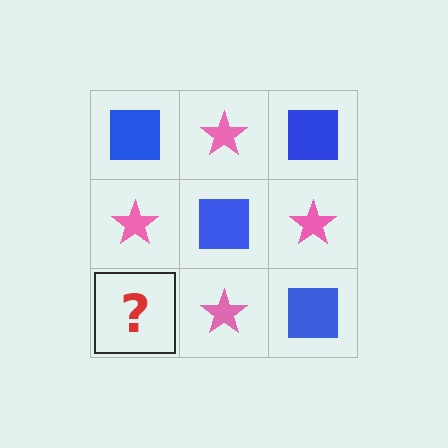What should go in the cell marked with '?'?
The missing cell should contain a blue square.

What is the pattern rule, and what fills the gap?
The rule is that it alternates blue square and pink star in a checkerboard pattern. The gap should be filled with a blue square.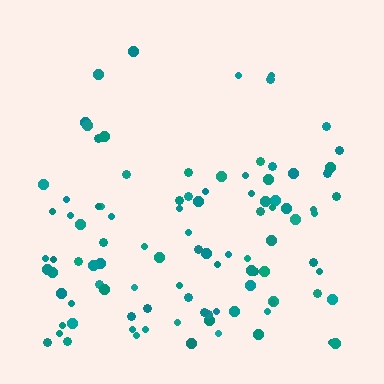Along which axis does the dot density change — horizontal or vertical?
Vertical.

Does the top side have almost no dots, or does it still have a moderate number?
Still a moderate number, just noticeably fewer than the bottom.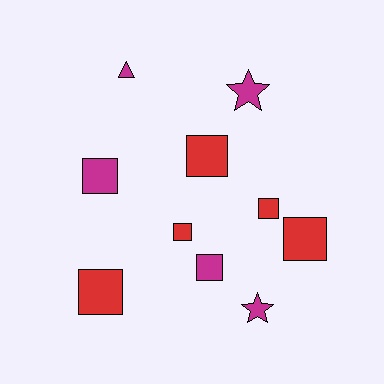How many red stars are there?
There are no red stars.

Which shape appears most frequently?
Square, with 7 objects.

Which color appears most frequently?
Red, with 5 objects.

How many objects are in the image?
There are 10 objects.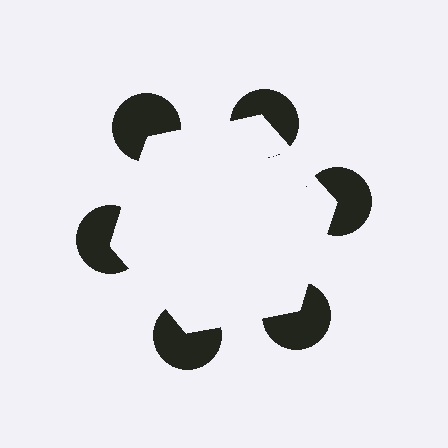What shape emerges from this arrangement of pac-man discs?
An illusory hexagon — its edges are inferred from the aligned wedge cuts in the pac-man discs, not physically drawn.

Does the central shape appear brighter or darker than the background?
It typically appears slightly brighter than the background, even though no actual brightness change is drawn.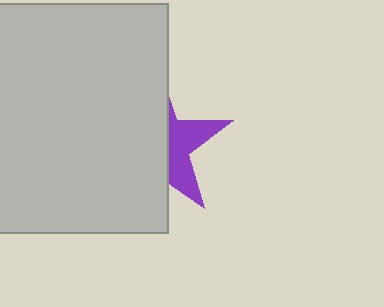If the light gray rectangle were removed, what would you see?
You would see the complete purple star.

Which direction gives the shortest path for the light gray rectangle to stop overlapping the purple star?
Moving left gives the shortest separation.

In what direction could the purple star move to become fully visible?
The purple star could move right. That would shift it out from behind the light gray rectangle entirely.